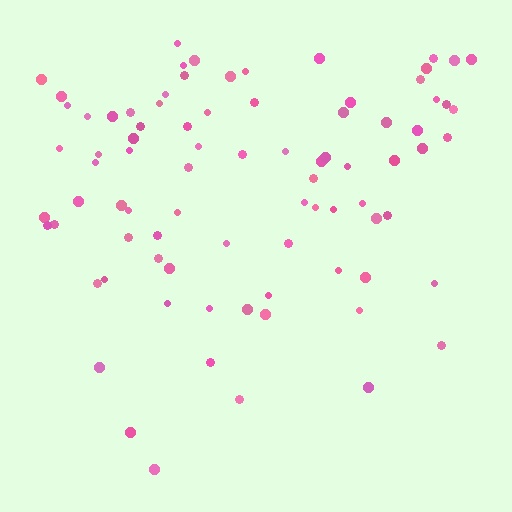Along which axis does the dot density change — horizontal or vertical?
Vertical.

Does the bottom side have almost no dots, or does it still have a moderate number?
Still a moderate number, just noticeably fewer than the top.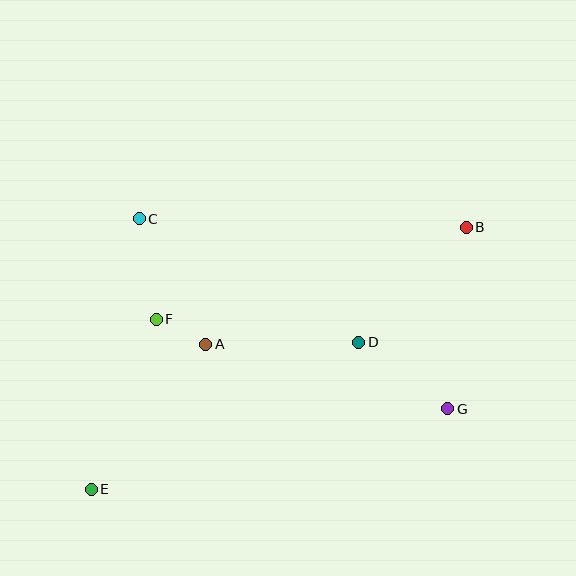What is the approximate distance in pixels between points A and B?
The distance between A and B is approximately 286 pixels.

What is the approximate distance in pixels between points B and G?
The distance between B and G is approximately 182 pixels.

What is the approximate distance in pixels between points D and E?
The distance between D and E is approximately 305 pixels.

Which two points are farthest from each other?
Points B and E are farthest from each other.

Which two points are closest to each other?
Points A and F are closest to each other.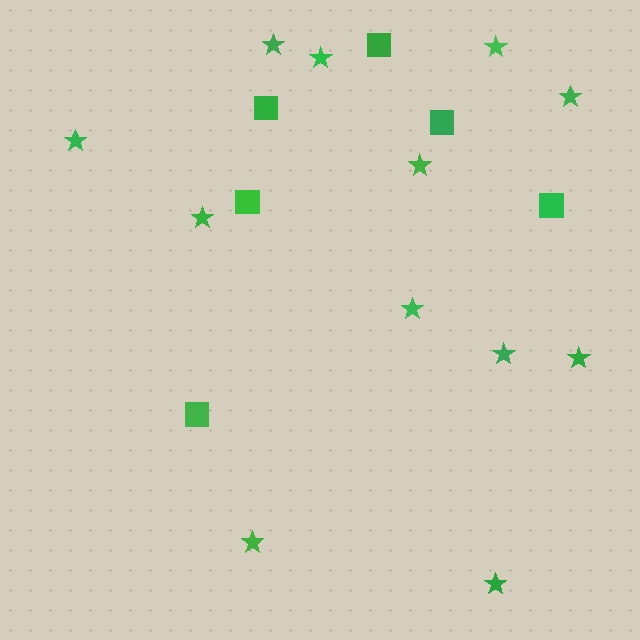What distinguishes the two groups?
There are 2 groups: one group of squares (6) and one group of stars (12).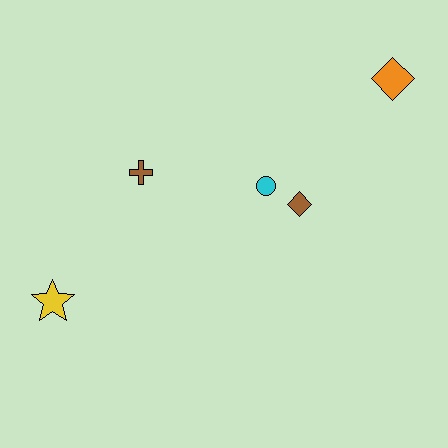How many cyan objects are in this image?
There is 1 cyan object.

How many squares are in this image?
There are no squares.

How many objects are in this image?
There are 5 objects.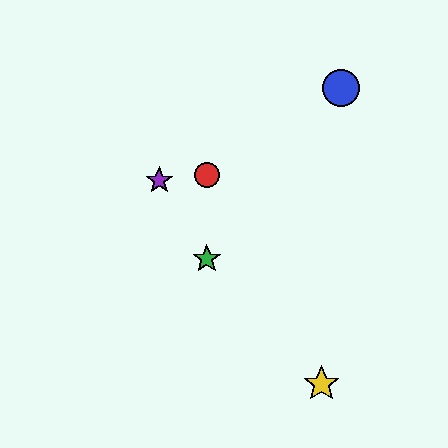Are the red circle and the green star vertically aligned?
Yes, both are at x≈207.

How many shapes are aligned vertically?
2 shapes (the red circle, the green star) are aligned vertically.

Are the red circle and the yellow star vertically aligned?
No, the red circle is at x≈207 and the yellow star is at x≈321.